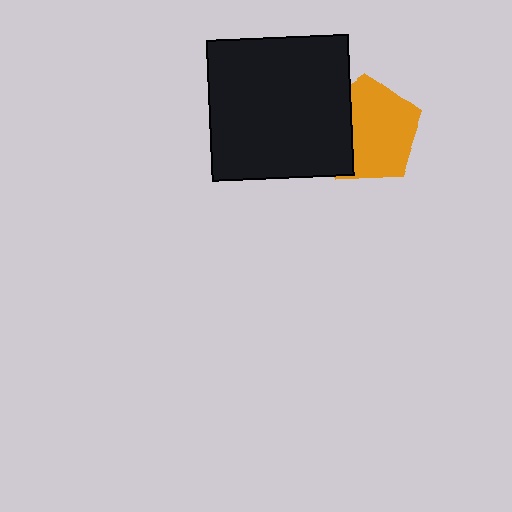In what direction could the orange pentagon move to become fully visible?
The orange pentagon could move right. That would shift it out from behind the black square entirely.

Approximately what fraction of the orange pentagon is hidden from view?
Roughly 30% of the orange pentagon is hidden behind the black square.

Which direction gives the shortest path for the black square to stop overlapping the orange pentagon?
Moving left gives the shortest separation.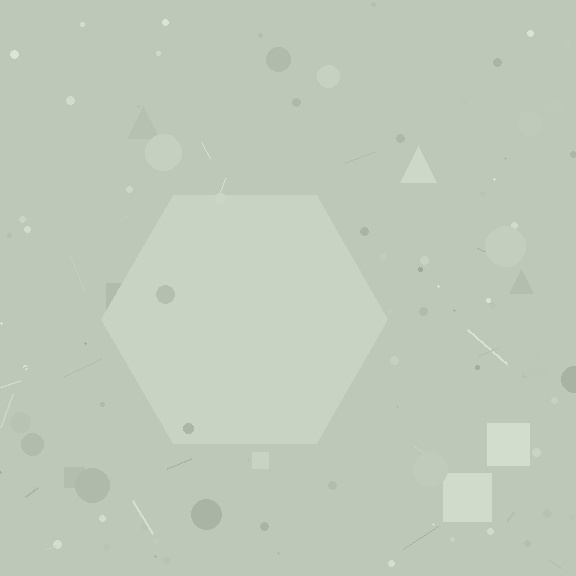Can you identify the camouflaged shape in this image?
The camouflaged shape is a hexagon.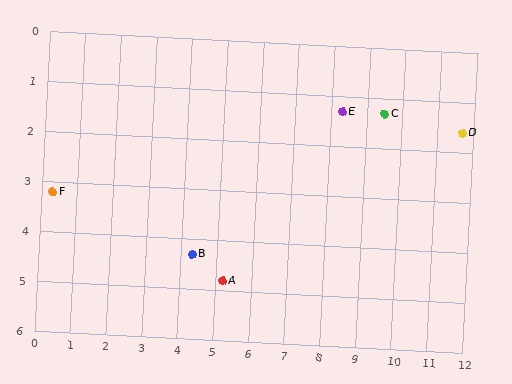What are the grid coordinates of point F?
Point F is at approximately (0.3, 3.2).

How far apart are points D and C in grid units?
Points D and C are about 2.2 grid units apart.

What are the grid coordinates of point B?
Point B is at approximately (4.3, 4.3).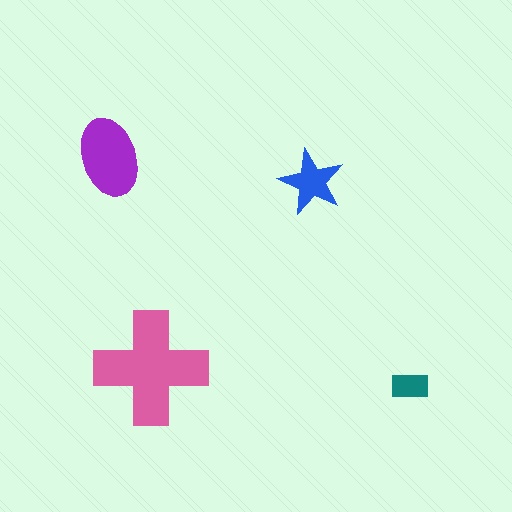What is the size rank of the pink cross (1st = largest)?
1st.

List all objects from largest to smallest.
The pink cross, the purple ellipse, the blue star, the teal rectangle.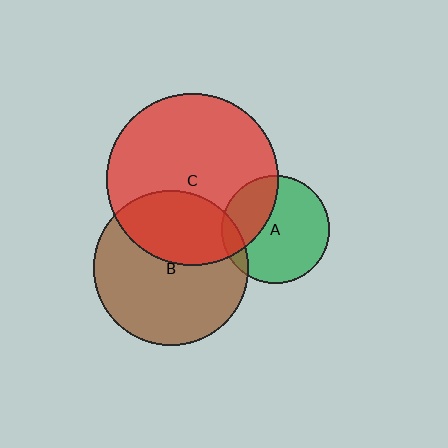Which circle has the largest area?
Circle C (red).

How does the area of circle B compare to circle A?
Approximately 2.0 times.